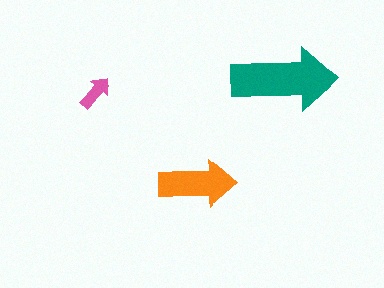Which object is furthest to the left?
The pink arrow is leftmost.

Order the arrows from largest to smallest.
the teal one, the orange one, the pink one.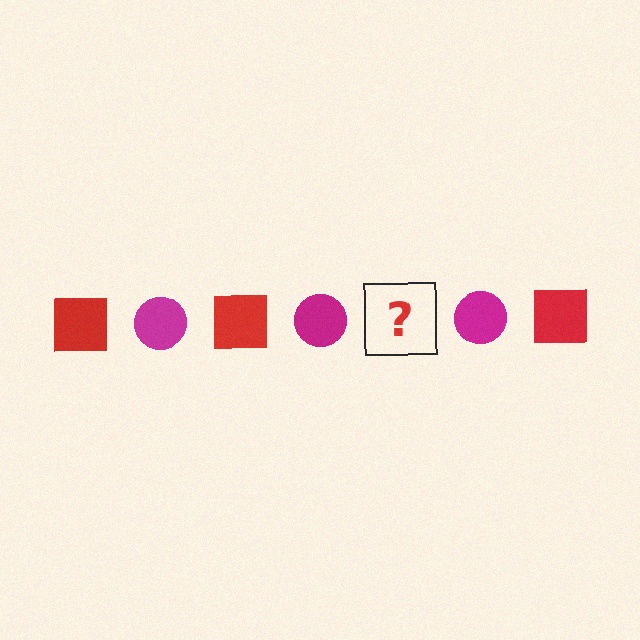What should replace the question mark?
The question mark should be replaced with a red square.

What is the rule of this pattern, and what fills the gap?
The rule is that the pattern alternates between red square and magenta circle. The gap should be filled with a red square.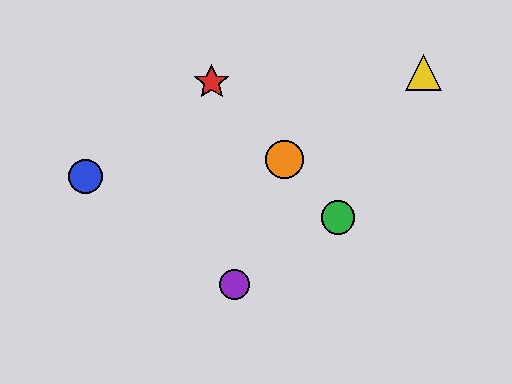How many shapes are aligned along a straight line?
3 shapes (the red star, the green circle, the orange circle) are aligned along a straight line.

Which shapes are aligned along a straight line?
The red star, the green circle, the orange circle are aligned along a straight line.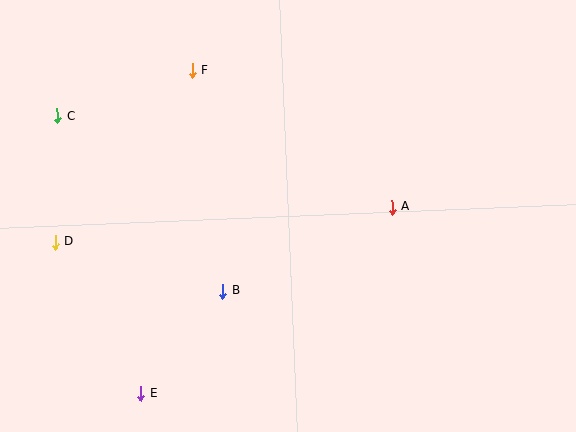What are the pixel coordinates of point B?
Point B is at (223, 291).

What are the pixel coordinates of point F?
Point F is at (192, 70).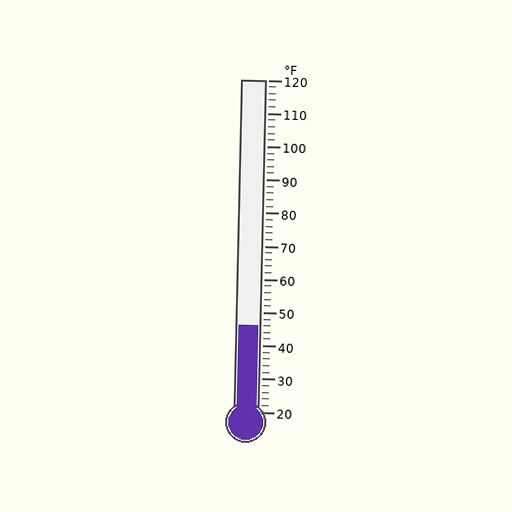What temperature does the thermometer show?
The thermometer shows approximately 46°F.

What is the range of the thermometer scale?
The thermometer scale ranges from 20°F to 120°F.